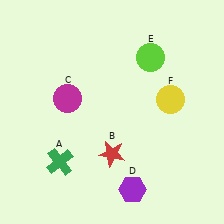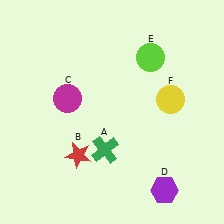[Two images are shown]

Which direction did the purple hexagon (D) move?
The purple hexagon (D) moved right.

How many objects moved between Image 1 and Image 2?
3 objects moved between the two images.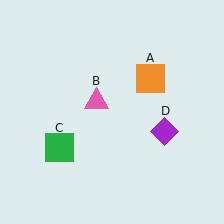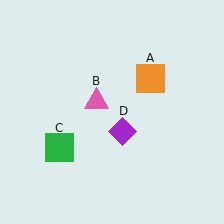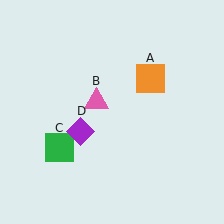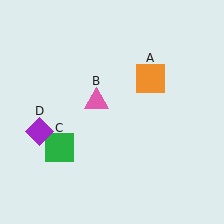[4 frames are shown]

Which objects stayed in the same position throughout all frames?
Orange square (object A) and pink triangle (object B) and green square (object C) remained stationary.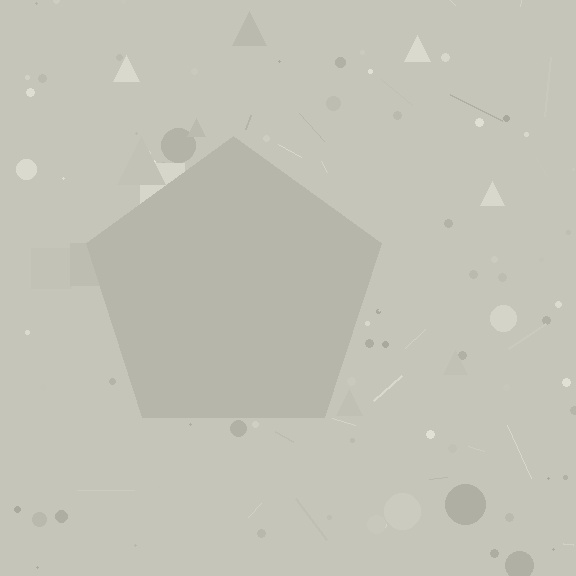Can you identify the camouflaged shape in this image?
The camouflaged shape is a pentagon.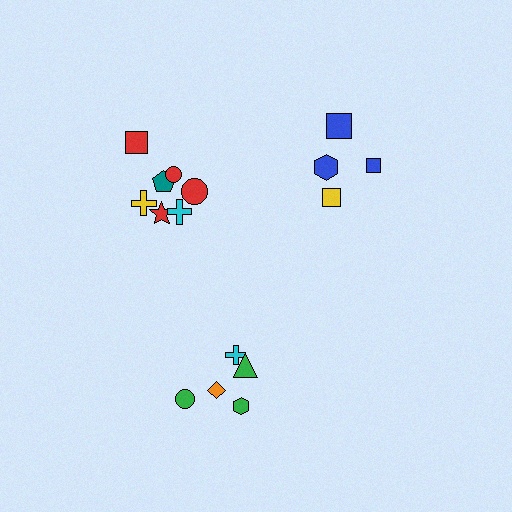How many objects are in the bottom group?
There are 6 objects.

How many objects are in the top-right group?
There are 4 objects.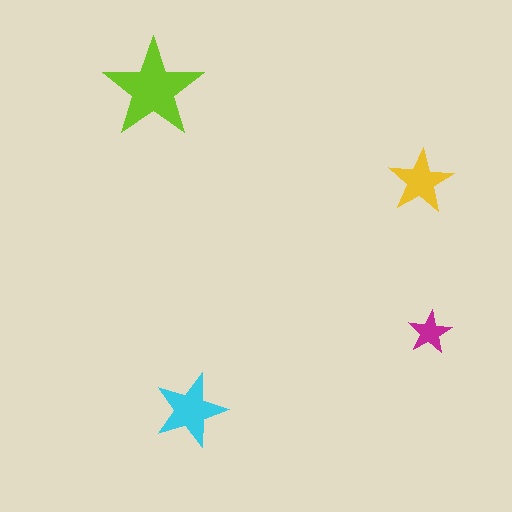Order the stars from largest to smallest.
the lime one, the cyan one, the yellow one, the magenta one.